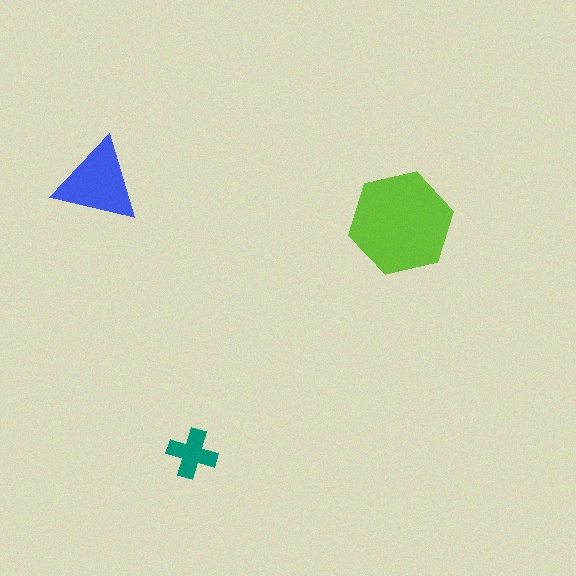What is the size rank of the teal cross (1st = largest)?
3rd.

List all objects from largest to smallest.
The lime hexagon, the blue triangle, the teal cross.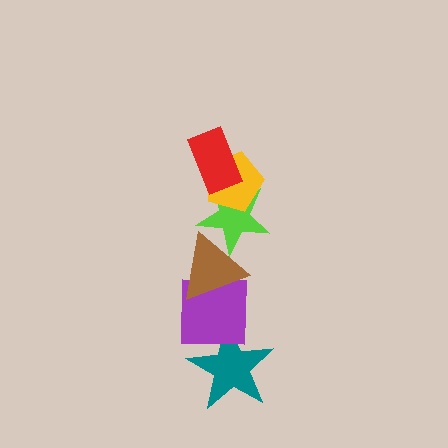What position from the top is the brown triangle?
The brown triangle is 4th from the top.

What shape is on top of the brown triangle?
The lime star is on top of the brown triangle.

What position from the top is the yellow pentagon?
The yellow pentagon is 2nd from the top.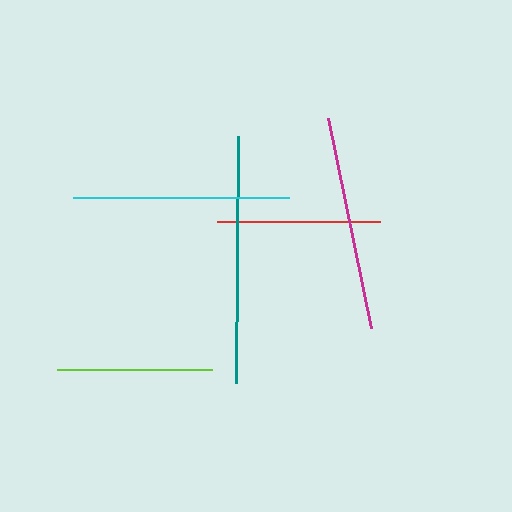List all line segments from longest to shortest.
From longest to shortest: teal, cyan, magenta, red, lime.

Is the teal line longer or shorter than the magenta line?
The teal line is longer than the magenta line.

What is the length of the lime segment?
The lime segment is approximately 155 pixels long.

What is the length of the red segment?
The red segment is approximately 163 pixels long.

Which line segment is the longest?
The teal line is the longest at approximately 248 pixels.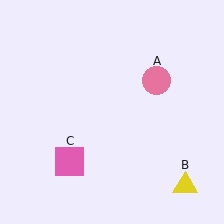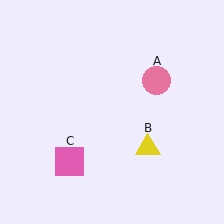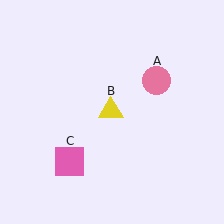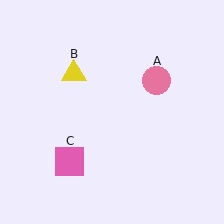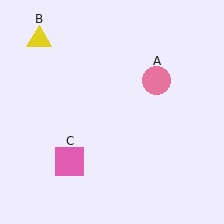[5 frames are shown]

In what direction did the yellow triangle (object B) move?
The yellow triangle (object B) moved up and to the left.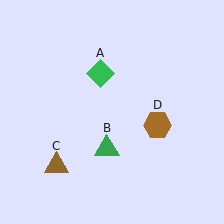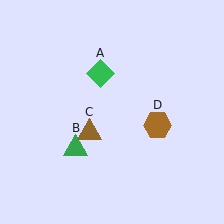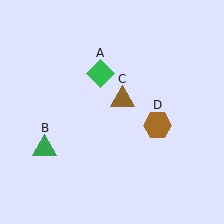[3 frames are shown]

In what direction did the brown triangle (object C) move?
The brown triangle (object C) moved up and to the right.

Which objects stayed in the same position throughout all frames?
Green diamond (object A) and brown hexagon (object D) remained stationary.